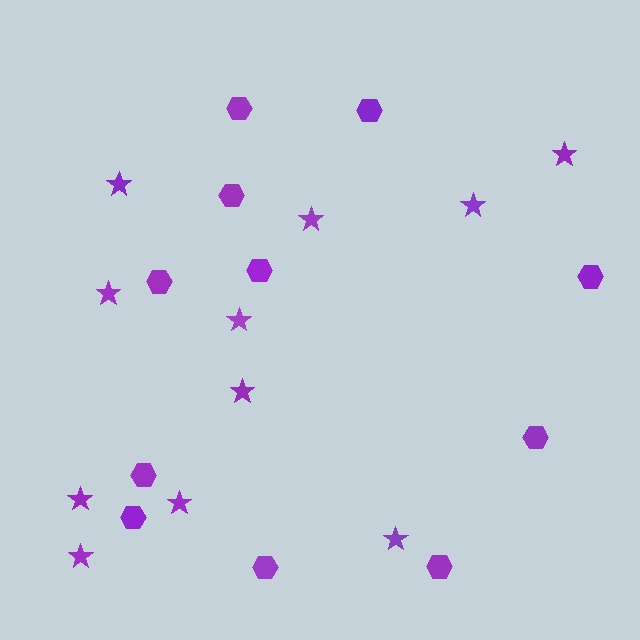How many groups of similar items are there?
There are 2 groups: one group of stars (11) and one group of hexagons (11).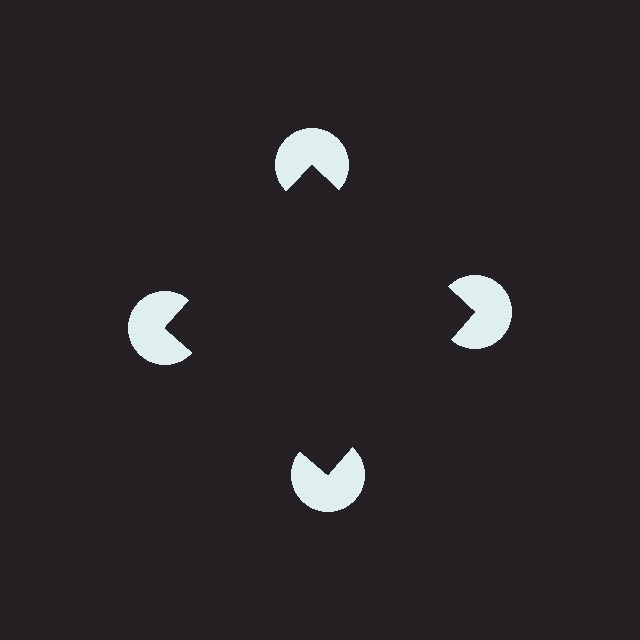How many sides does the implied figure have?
4 sides.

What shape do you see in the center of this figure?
An illusory square — its edges are inferred from the aligned wedge cuts in the pac-man discs, not physically drawn.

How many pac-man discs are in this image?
There are 4 — one at each vertex of the illusory square.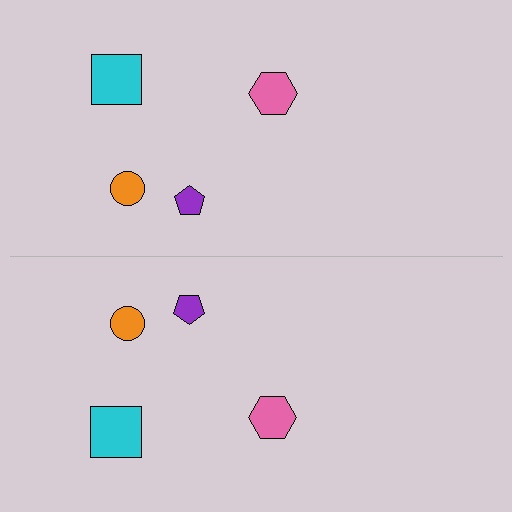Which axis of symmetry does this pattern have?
The pattern has a horizontal axis of symmetry running through the center of the image.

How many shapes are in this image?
There are 8 shapes in this image.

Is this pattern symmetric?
Yes, this pattern has bilateral (reflection) symmetry.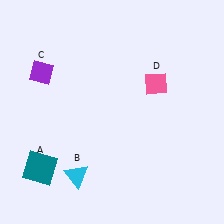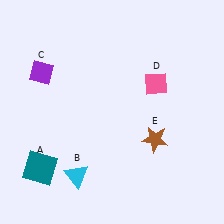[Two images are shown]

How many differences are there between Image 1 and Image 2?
There is 1 difference between the two images.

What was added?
A brown star (E) was added in Image 2.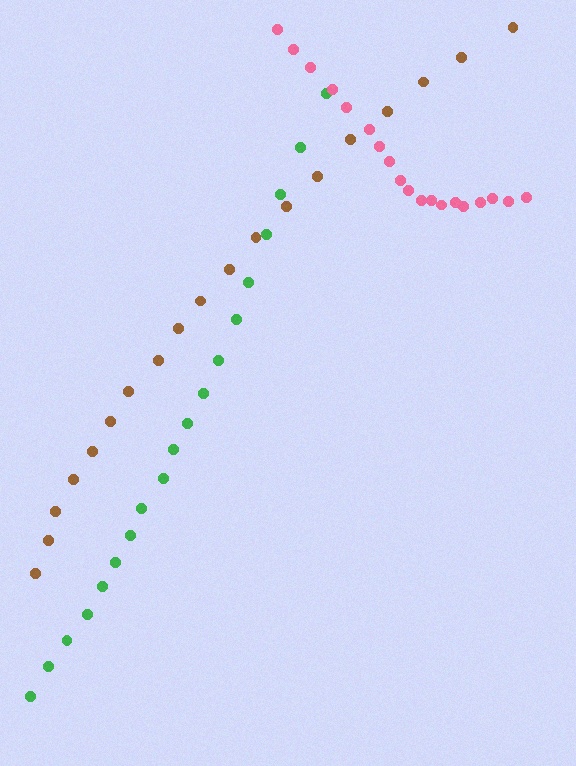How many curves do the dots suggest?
There are 3 distinct paths.